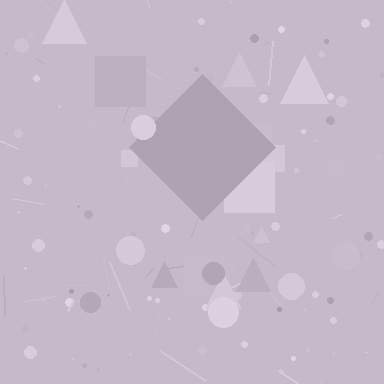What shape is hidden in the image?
A diamond is hidden in the image.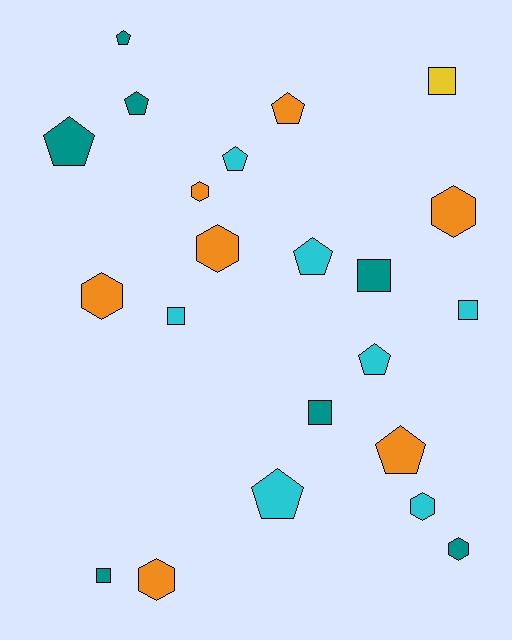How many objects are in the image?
There are 22 objects.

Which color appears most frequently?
Teal, with 7 objects.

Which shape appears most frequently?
Pentagon, with 9 objects.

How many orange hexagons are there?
There are 5 orange hexagons.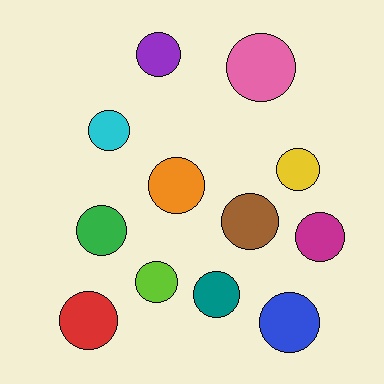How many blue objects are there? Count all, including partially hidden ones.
There is 1 blue object.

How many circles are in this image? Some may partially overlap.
There are 12 circles.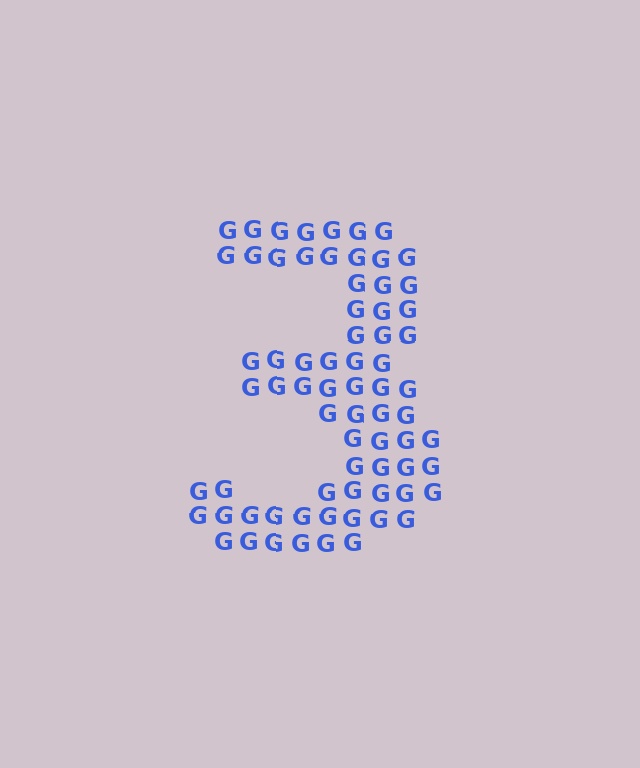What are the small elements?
The small elements are letter G's.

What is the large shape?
The large shape is the digit 3.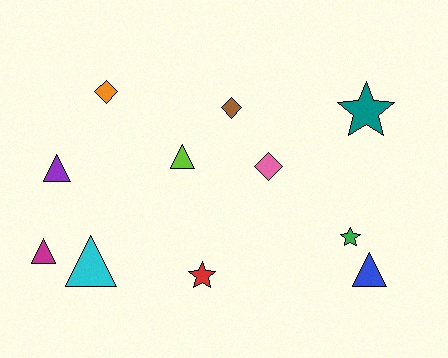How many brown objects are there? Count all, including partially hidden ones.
There is 1 brown object.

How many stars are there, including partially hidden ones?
There are 3 stars.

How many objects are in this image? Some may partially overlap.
There are 11 objects.